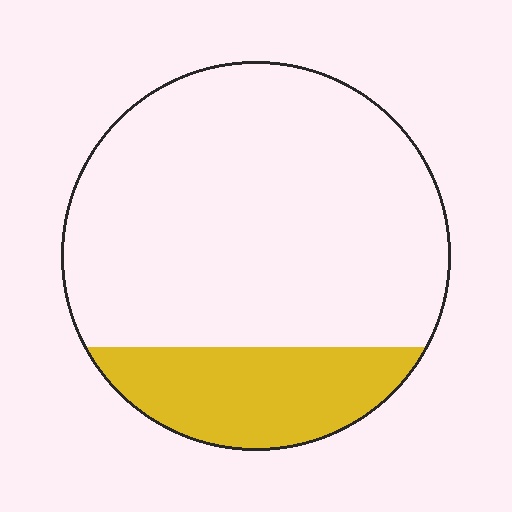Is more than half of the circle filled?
No.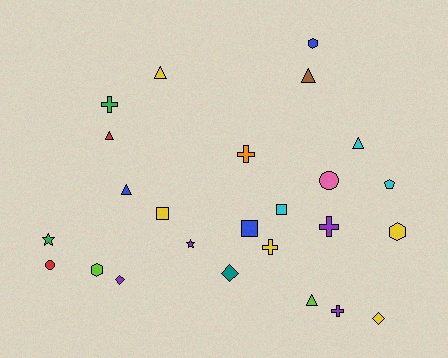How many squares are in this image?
There are 3 squares.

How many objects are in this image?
There are 25 objects.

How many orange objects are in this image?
There is 1 orange object.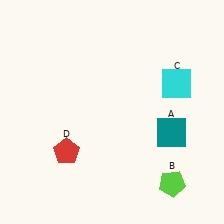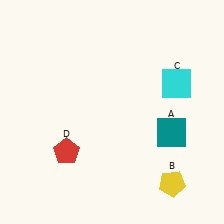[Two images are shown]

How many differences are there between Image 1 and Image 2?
There is 1 difference between the two images.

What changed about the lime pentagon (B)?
In Image 1, B is lime. In Image 2, it changed to yellow.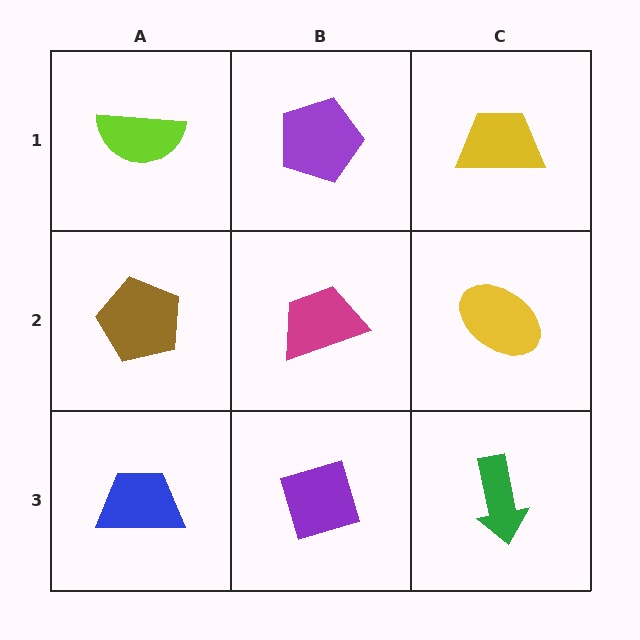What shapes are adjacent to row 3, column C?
A yellow ellipse (row 2, column C), a purple diamond (row 3, column B).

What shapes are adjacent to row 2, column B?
A purple pentagon (row 1, column B), a purple diamond (row 3, column B), a brown pentagon (row 2, column A), a yellow ellipse (row 2, column C).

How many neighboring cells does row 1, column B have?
3.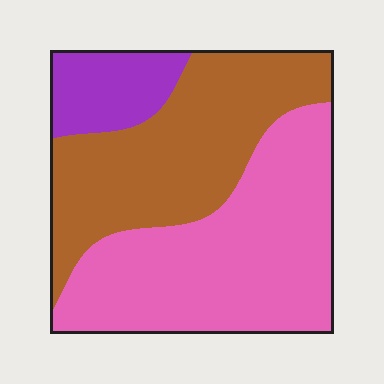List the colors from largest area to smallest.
From largest to smallest: pink, brown, purple.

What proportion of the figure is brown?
Brown takes up about two fifths (2/5) of the figure.